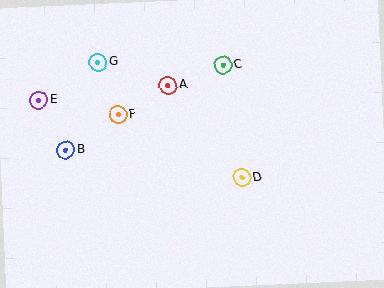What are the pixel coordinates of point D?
Point D is at (242, 178).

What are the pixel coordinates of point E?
Point E is at (38, 100).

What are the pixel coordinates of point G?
Point G is at (98, 62).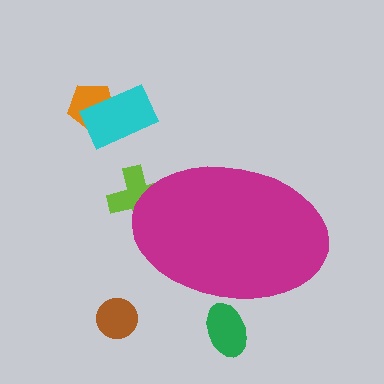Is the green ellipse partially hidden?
Yes, the green ellipse is partially hidden behind the magenta ellipse.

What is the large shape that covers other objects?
A magenta ellipse.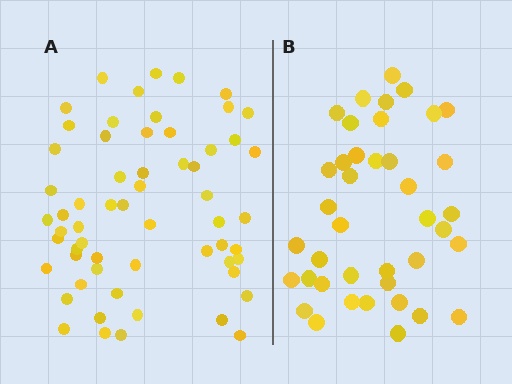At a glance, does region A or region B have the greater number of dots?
Region A (the left region) has more dots.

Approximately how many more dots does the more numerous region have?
Region A has approximately 20 more dots than region B.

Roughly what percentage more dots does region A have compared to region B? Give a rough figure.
About 50% more.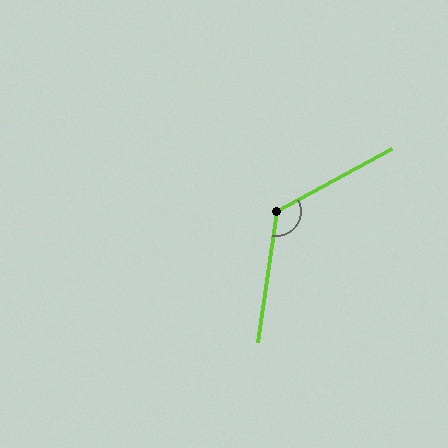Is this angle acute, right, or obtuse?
It is obtuse.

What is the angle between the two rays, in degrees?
Approximately 126 degrees.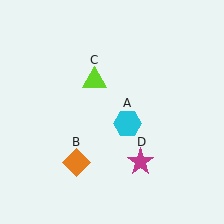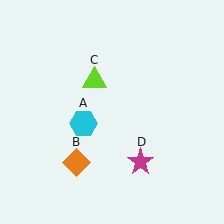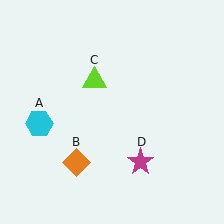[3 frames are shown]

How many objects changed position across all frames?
1 object changed position: cyan hexagon (object A).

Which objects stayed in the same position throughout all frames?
Orange diamond (object B) and lime triangle (object C) and magenta star (object D) remained stationary.